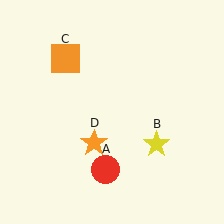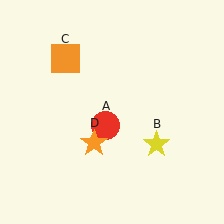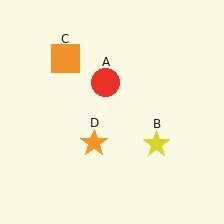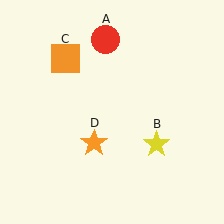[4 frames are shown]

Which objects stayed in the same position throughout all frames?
Yellow star (object B) and orange square (object C) and orange star (object D) remained stationary.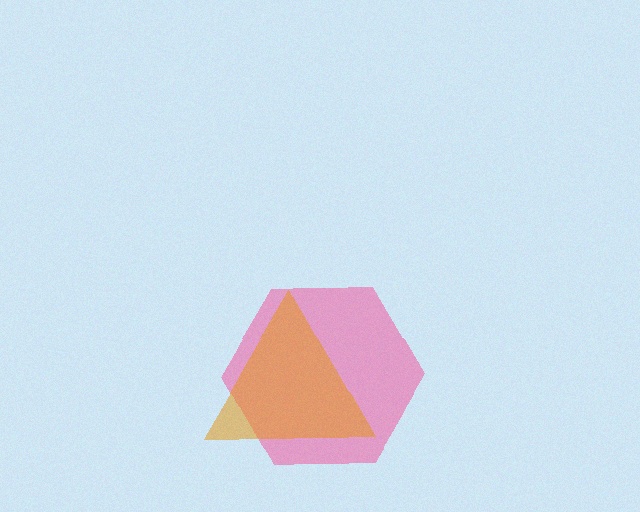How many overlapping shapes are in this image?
There are 2 overlapping shapes in the image.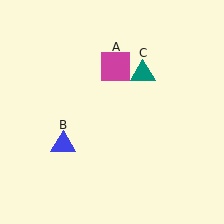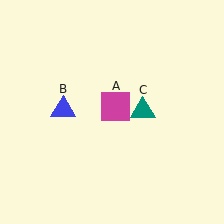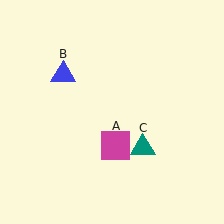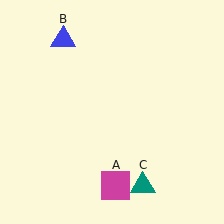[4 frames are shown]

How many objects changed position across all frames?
3 objects changed position: magenta square (object A), blue triangle (object B), teal triangle (object C).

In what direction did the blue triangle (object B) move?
The blue triangle (object B) moved up.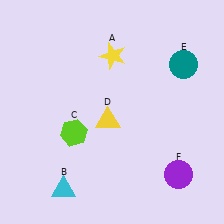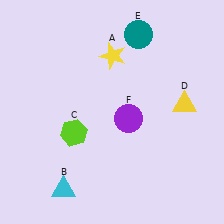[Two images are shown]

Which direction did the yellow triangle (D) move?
The yellow triangle (D) moved right.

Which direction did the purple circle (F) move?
The purple circle (F) moved up.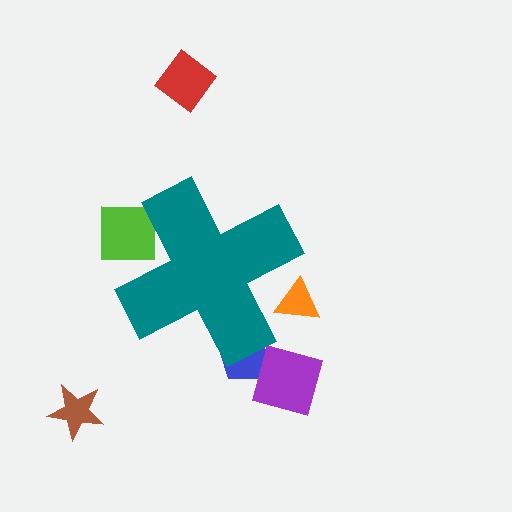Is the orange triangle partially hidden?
Yes, the orange triangle is partially hidden behind the teal cross.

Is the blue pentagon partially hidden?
Yes, the blue pentagon is partially hidden behind the teal cross.